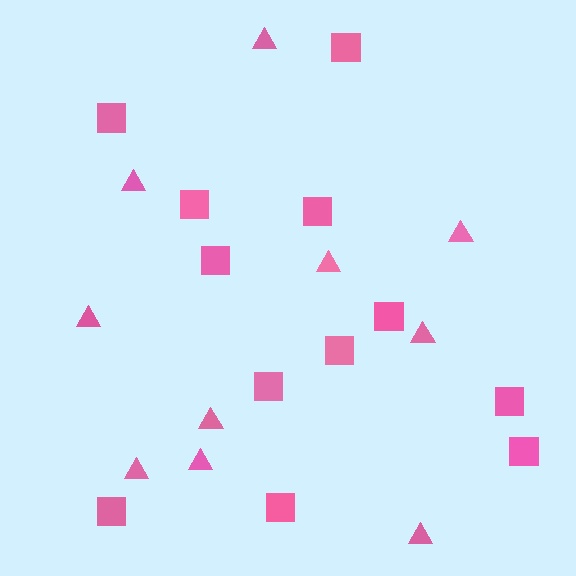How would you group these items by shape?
There are 2 groups: one group of squares (12) and one group of triangles (10).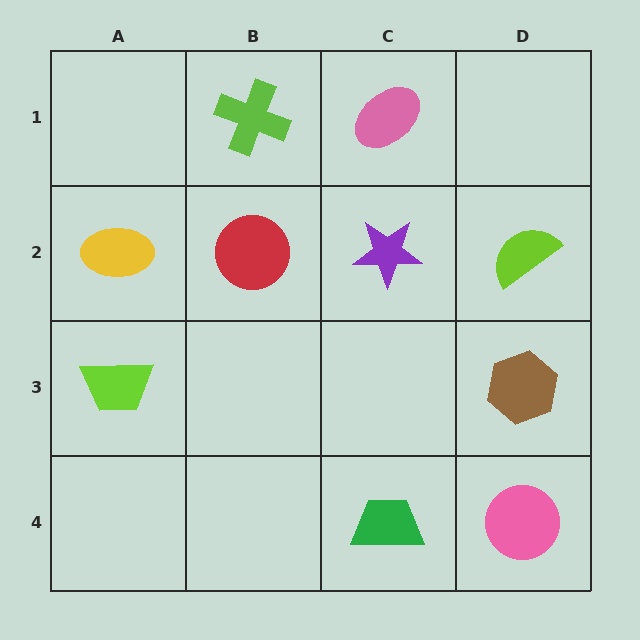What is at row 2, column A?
A yellow ellipse.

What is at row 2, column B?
A red circle.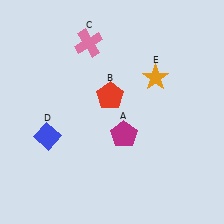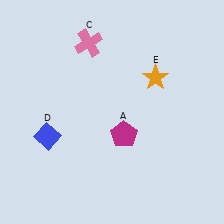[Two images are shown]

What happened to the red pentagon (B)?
The red pentagon (B) was removed in Image 2. It was in the top-left area of Image 1.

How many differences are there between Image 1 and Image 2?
There is 1 difference between the two images.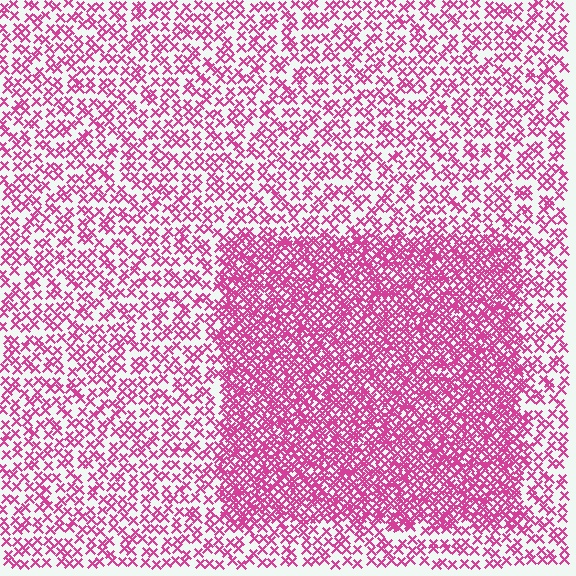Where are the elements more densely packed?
The elements are more densely packed inside the rectangle boundary.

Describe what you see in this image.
The image contains small magenta elements arranged at two different densities. A rectangle-shaped region is visible where the elements are more densely packed than the surrounding area.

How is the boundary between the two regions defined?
The boundary is defined by a change in element density (approximately 2.2x ratio). All elements are the same color, size, and shape.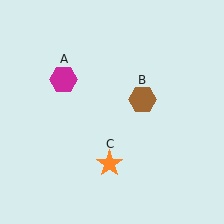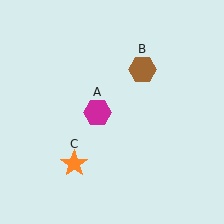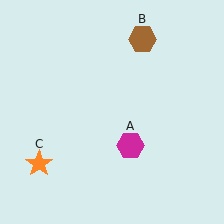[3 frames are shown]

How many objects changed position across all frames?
3 objects changed position: magenta hexagon (object A), brown hexagon (object B), orange star (object C).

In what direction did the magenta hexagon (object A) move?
The magenta hexagon (object A) moved down and to the right.